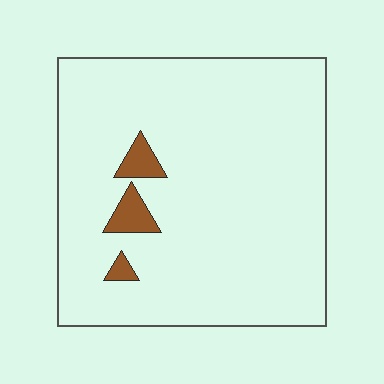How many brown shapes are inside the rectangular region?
3.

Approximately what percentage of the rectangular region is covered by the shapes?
Approximately 5%.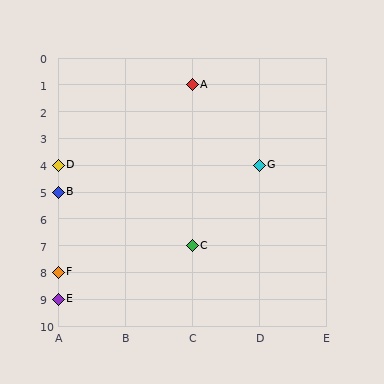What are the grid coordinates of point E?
Point E is at grid coordinates (A, 9).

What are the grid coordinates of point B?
Point B is at grid coordinates (A, 5).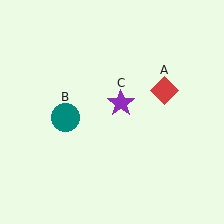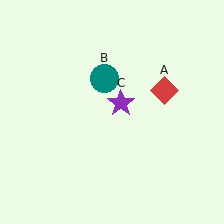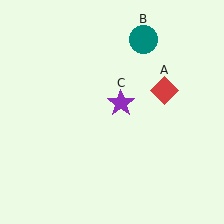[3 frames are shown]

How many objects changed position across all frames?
1 object changed position: teal circle (object B).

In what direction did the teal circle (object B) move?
The teal circle (object B) moved up and to the right.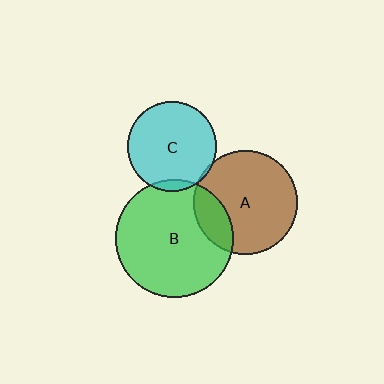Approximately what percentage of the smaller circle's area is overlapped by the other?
Approximately 5%.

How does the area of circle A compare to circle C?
Approximately 1.3 times.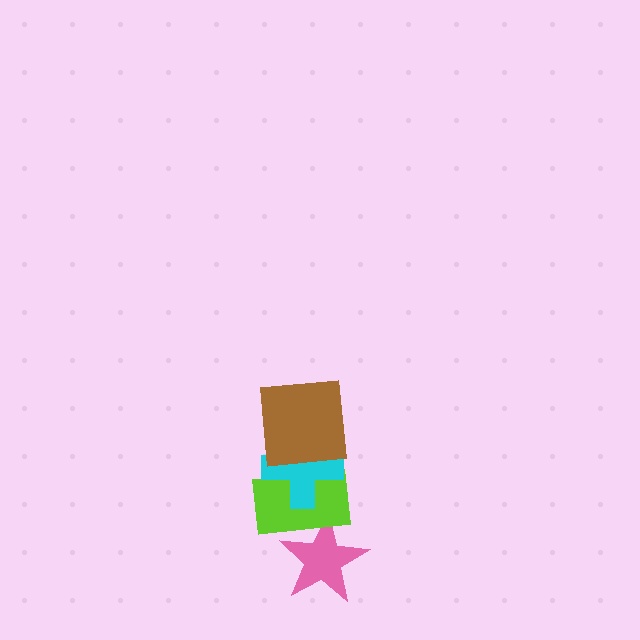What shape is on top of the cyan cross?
The brown square is on top of the cyan cross.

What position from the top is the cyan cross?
The cyan cross is 2nd from the top.